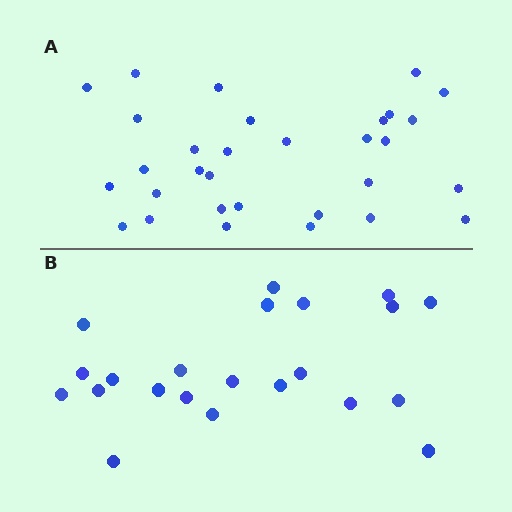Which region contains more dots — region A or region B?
Region A (the top region) has more dots.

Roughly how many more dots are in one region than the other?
Region A has roughly 8 or so more dots than region B.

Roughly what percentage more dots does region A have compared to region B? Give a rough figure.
About 40% more.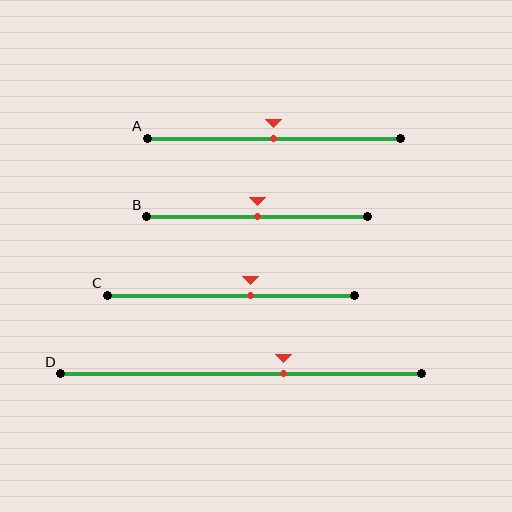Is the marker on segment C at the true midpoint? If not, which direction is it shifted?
No, the marker on segment C is shifted to the right by about 8% of the segment length.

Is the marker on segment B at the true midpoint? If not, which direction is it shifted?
Yes, the marker on segment B is at the true midpoint.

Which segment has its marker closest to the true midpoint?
Segment A has its marker closest to the true midpoint.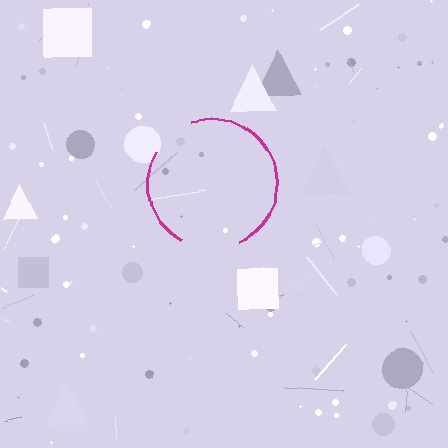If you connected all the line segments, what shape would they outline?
They would outline a circle.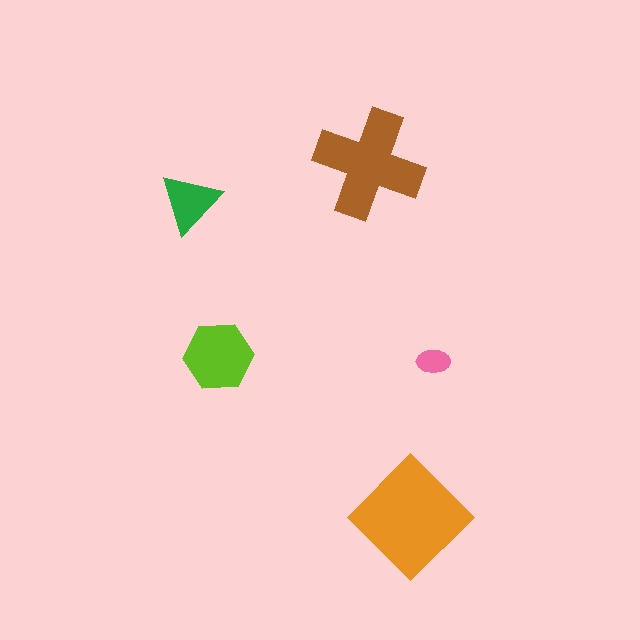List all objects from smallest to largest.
The pink ellipse, the green triangle, the lime hexagon, the brown cross, the orange diamond.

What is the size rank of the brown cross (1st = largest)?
2nd.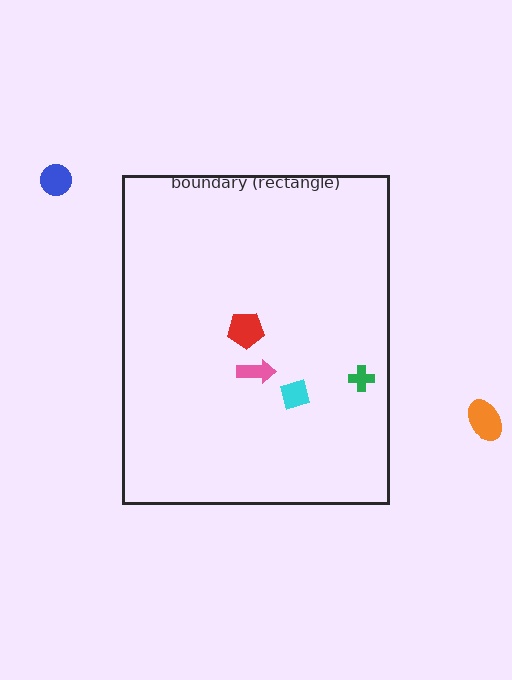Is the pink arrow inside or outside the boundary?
Inside.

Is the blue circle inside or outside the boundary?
Outside.